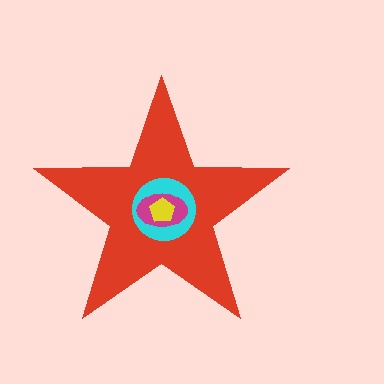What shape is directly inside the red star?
The cyan circle.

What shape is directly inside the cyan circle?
The magenta ellipse.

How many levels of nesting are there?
4.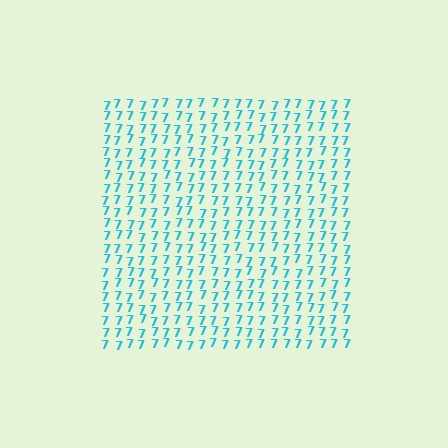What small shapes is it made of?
It is made of small digit 7's.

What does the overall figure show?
The overall figure shows a square.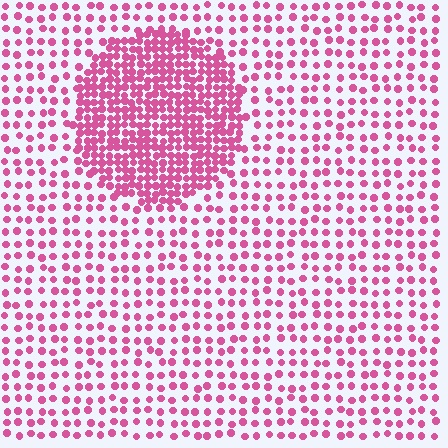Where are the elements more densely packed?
The elements are more densely packed inside the circle boundary.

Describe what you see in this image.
The image contains small pink elements arranged at two different densities. A circle-shaped region is visible where the elements are more densely packed than the surrounding area.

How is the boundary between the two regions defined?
The boundary is defined by a change in element density (approximately 2.5x ratio). All elements are the same color, size, and shape.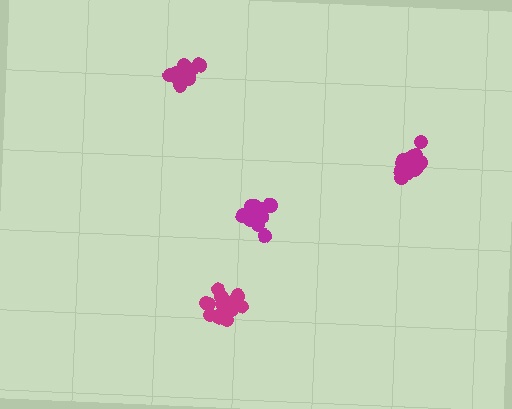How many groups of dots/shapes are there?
There are 4 groups.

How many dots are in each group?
Group 1: 11 dots, Group 2: 17 dots, Group 3: 14 dots, Group 4: 15 dots (57 total).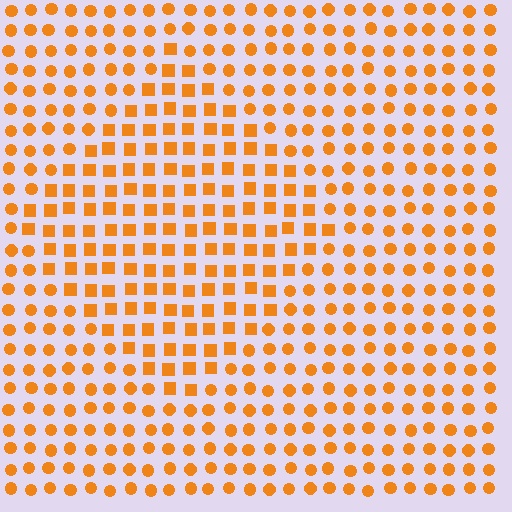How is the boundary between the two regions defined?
The boundary is defined by a change in element shape: squares inside vs. circles outside. All elements share the same color and spacing.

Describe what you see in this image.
The image is filled with small orange elements arranged in a uniform grid. A diamond-shaped region contains squares, while the surrounding area contains circles. The boundary is defined purely by the change in element shape.